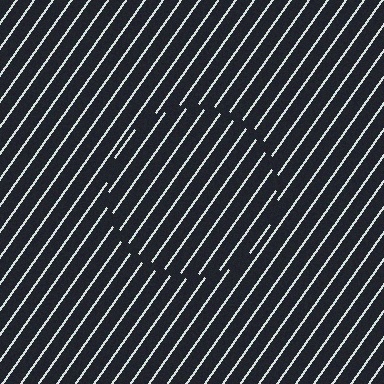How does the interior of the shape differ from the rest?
The interior of the shape contains the same grating, shifted by half a period — the contour is defined by the phase discontinuity where line-ends from the inner and outer gratings abut.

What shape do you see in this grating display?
An illusory circle. The interior of the shape contains the same grating, shifted by half a period — the contour is defined by the phase discontinuity where line-ends from the inner and outer gratings abut.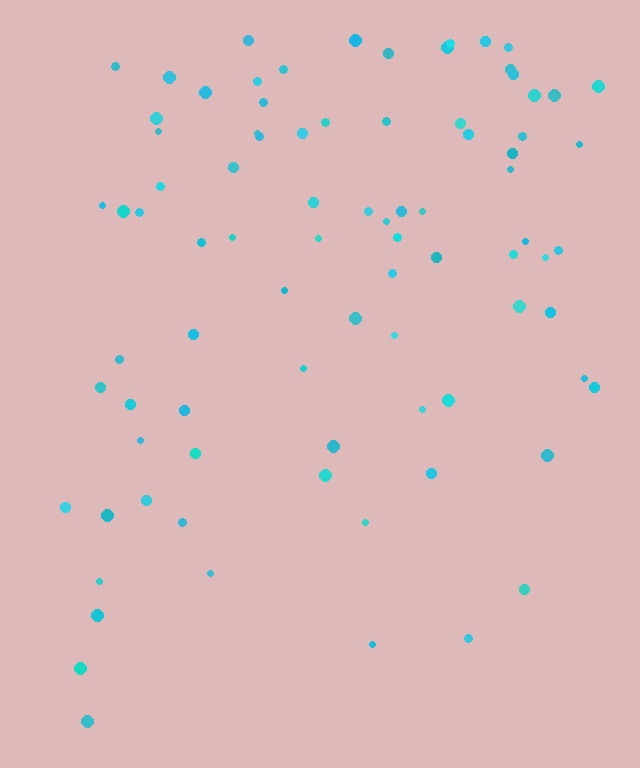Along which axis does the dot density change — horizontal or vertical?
Vertical.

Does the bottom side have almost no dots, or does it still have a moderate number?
Still a moderate number, just noticeably fewer than the top.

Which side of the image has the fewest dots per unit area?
The bottom.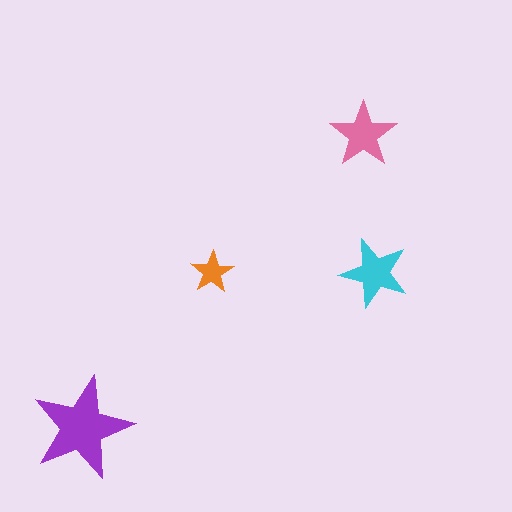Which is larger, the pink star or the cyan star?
The cyan one.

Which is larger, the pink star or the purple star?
The purple one.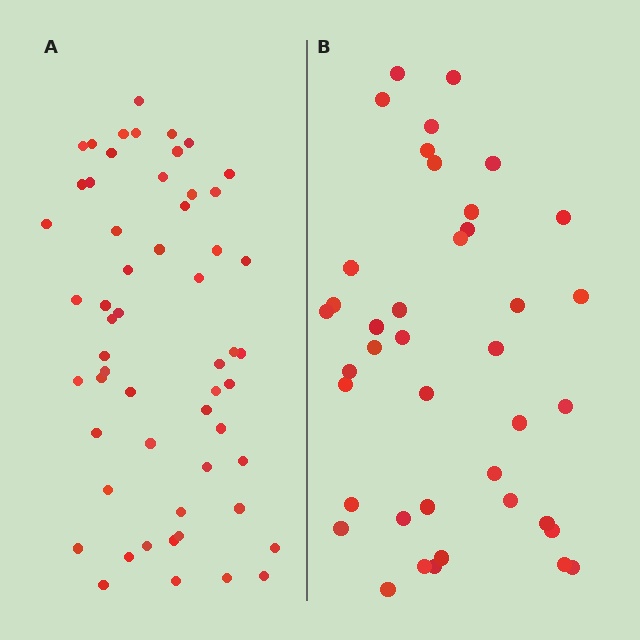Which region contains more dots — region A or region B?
Region A (the left region) has more dots.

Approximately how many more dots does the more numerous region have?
Region A has approximately 15 more dots than region B.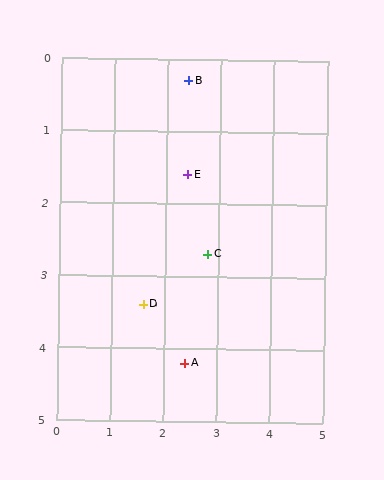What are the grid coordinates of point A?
Point A is at approximately (2.4, 4.2).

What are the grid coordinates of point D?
Point D is at approximately (1.6, 3.4).